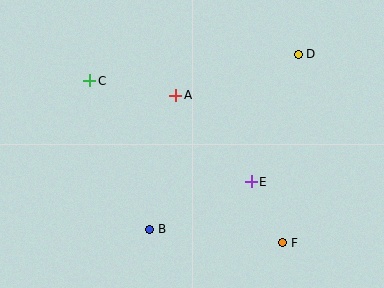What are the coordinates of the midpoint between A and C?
The midpoint between A and C is at (133, 88).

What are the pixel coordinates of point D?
Point D is at (298, 54).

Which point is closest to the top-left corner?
Point C is closest to the top-left corner.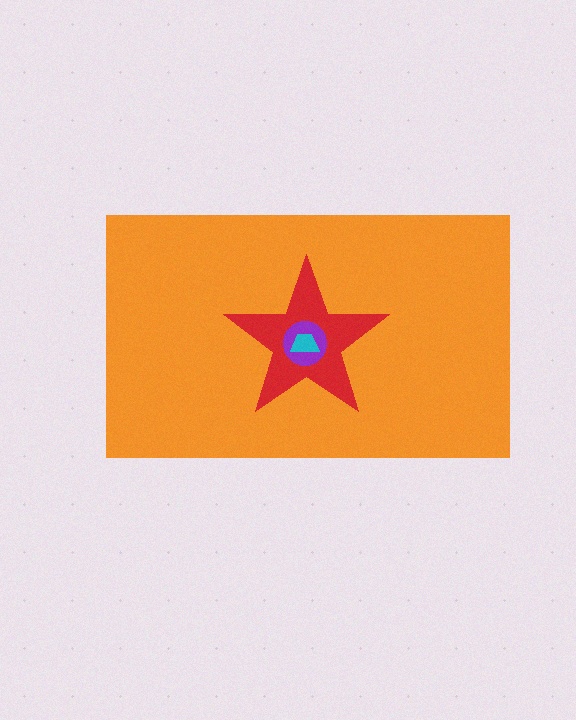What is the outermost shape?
The orange rectangle.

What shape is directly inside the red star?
The purple circle.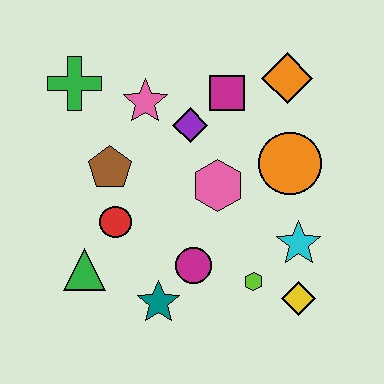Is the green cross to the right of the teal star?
No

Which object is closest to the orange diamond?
The magenta square is closest to the orange diamond.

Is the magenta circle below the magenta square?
Yes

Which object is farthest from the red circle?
The orange diamond is farthest from the red circle.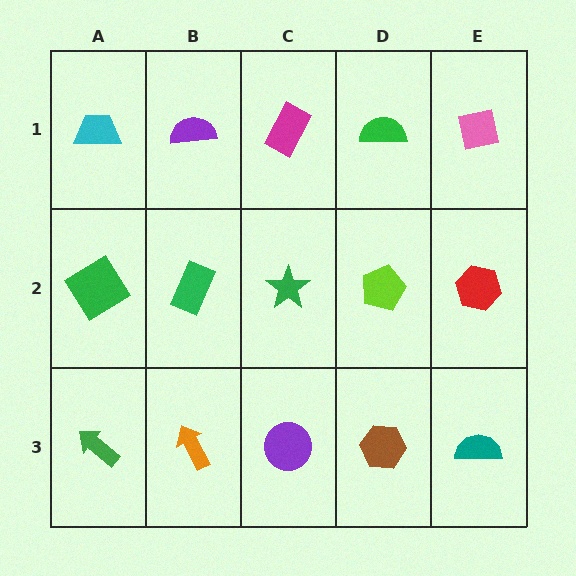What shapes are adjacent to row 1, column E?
A red hexagon (row 2, column E), a green semicircle (row 1, column D).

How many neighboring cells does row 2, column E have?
3.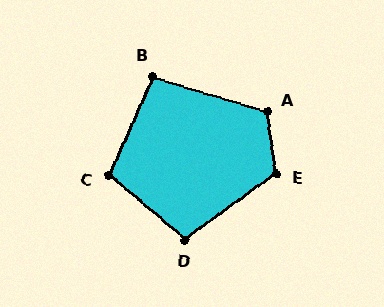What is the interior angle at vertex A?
Approximately 115 degrees (obtuse).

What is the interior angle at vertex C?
Approximately 106 degrees (obtuse).